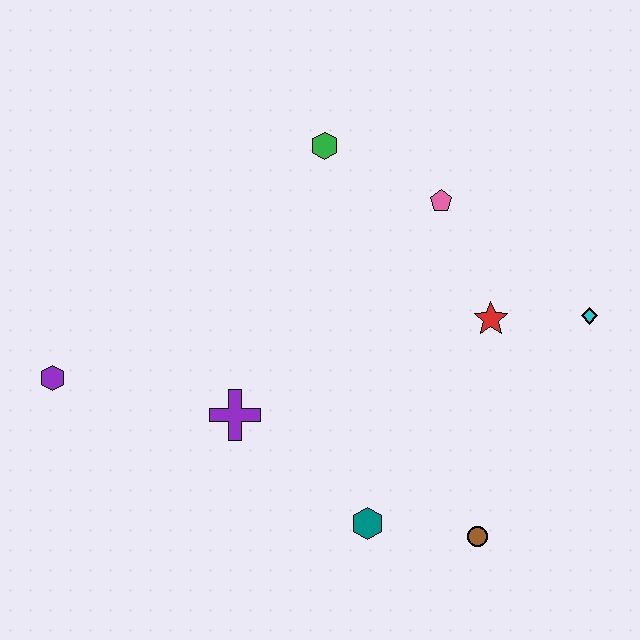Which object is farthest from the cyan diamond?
The purple hexagon is farthest from the cyan diamond.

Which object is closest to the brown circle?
The teal hexagon is closest to the brown circle.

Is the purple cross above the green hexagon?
No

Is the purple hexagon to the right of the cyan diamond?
No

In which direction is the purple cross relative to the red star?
The purple cross is to the left of the red star.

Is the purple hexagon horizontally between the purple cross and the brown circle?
No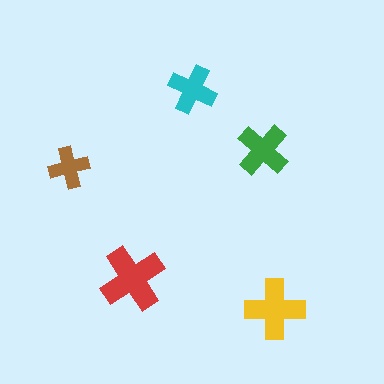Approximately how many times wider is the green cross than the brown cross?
About 1.5 times wider.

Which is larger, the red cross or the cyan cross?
The red one.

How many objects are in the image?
There are 5 objects in the image.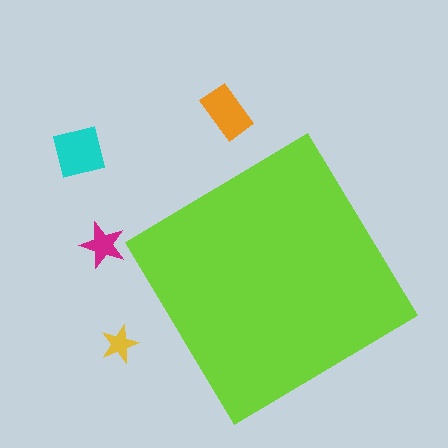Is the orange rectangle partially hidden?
No, the orange rectangle is fully visible.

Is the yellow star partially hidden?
No, the yellow star is fully visible.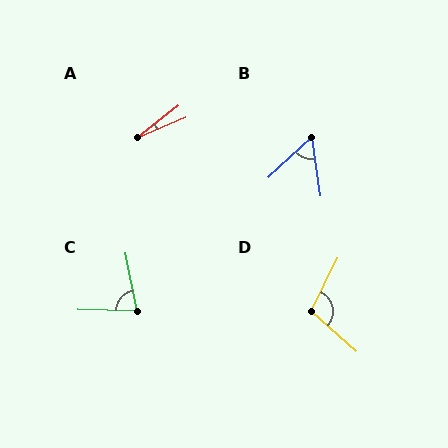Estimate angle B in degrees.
Approximately 56 degrees.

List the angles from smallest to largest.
A (15°), B (56°), C (77°), D (105°).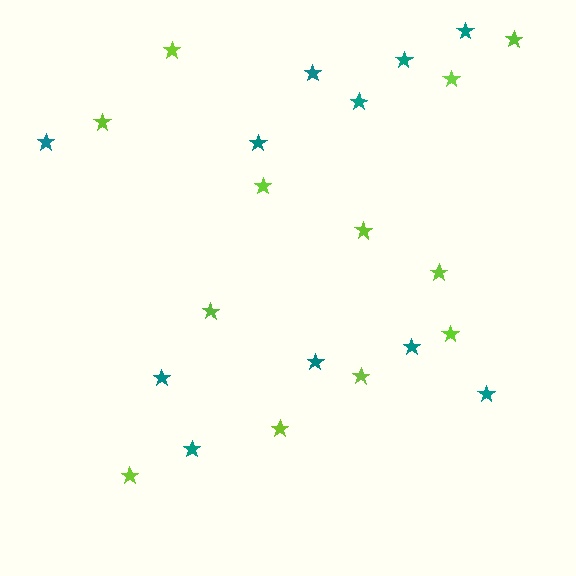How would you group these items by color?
There are 2 groups: one group of teal stars (11) and one group of lime stars (12).